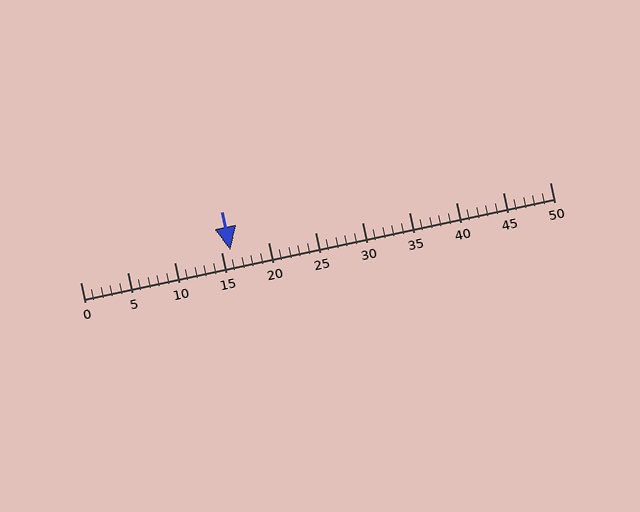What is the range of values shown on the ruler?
The ruler shows values from 0 to 50.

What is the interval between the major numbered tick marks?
The major tick marks are spaced 5 units apart.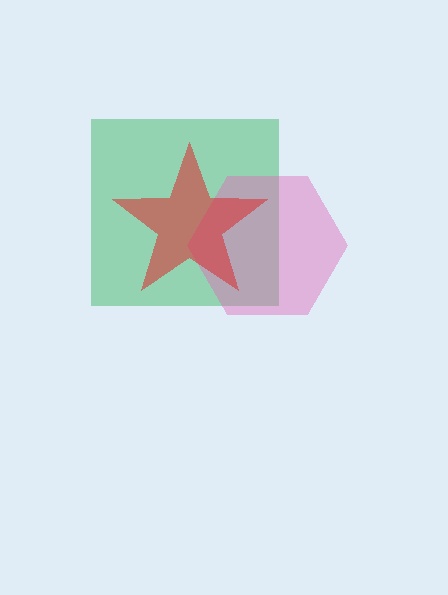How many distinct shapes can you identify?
There are 3 distinct shapes: a green square, a pink hexagon, a red star.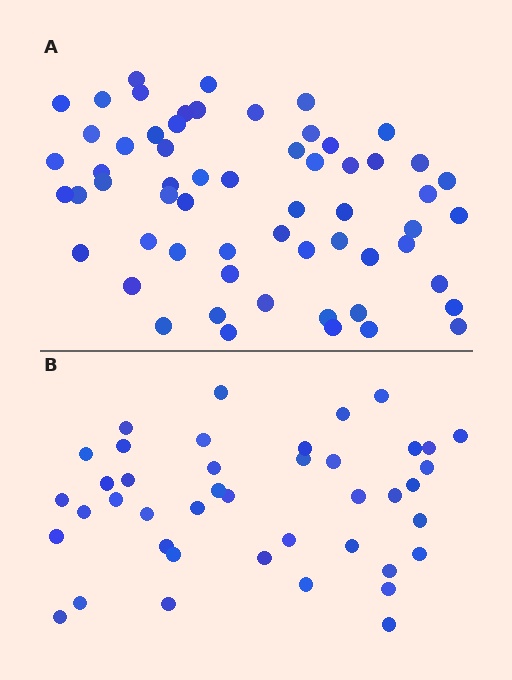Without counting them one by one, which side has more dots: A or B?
Region A (the top region) has more dots.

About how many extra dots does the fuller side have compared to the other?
Region A has approximately 20 more dots than region B.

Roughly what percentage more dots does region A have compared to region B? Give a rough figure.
About 45% more.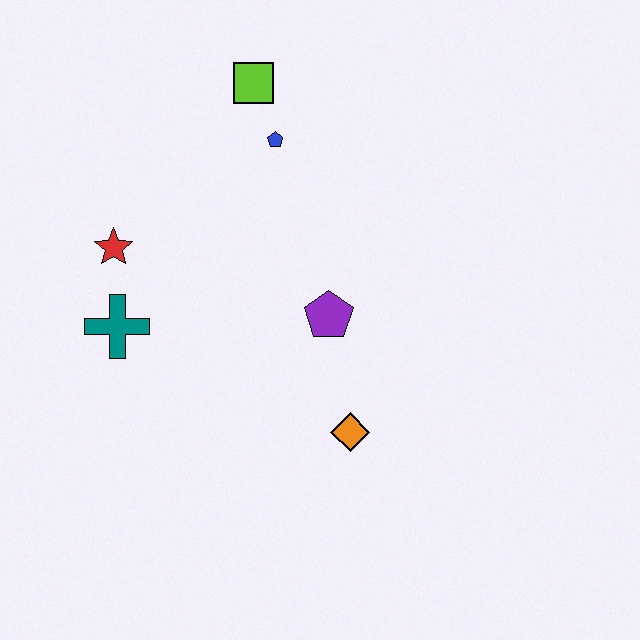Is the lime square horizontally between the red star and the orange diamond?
Yes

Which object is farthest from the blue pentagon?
The orange diamond is farthest from the blue pentagon.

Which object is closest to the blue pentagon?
The lime square is closest to the blue pentagon.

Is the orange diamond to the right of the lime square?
Yes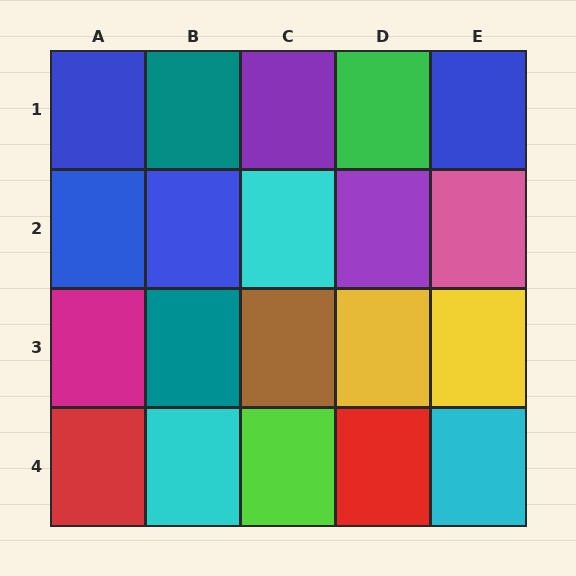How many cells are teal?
2 cells are teal.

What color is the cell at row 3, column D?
Yellow.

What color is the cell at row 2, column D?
Purple.